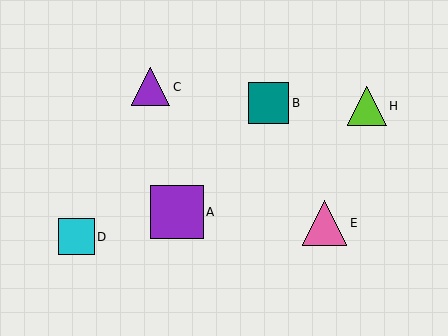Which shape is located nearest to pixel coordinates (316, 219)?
The pink triangle (labeled E) at (325, 223) is nearest to that location.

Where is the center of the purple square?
The center of the purple square is at (177, 212).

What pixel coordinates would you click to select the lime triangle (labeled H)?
Click at (367, 106) to select the lime triangle H.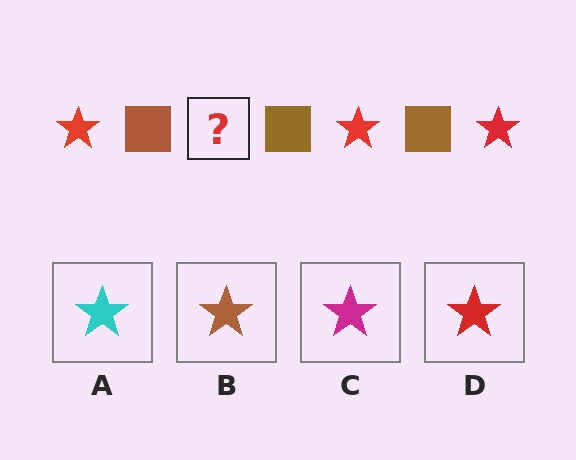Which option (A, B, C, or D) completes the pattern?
D.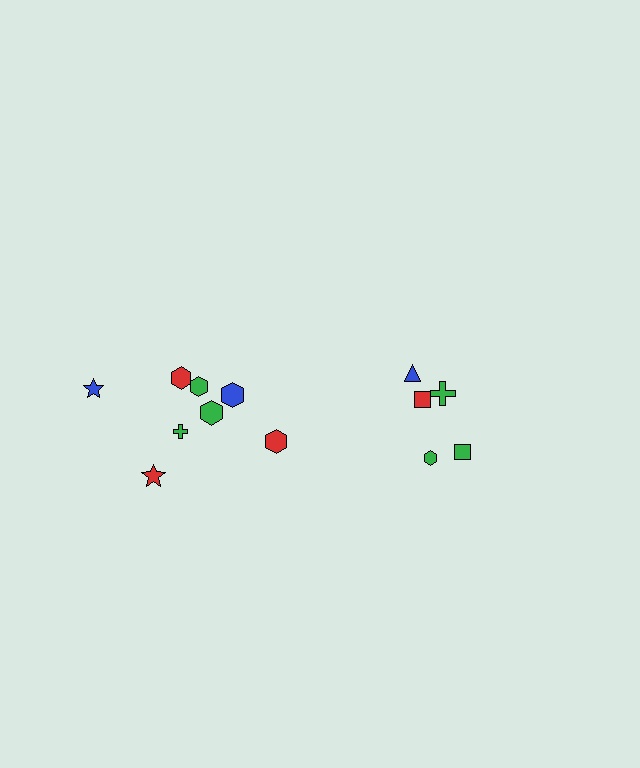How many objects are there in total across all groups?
There are 13 objects.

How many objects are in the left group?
There are 8 objects.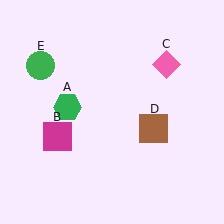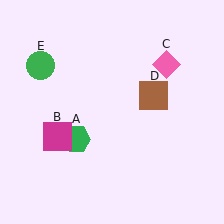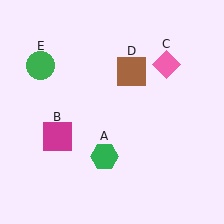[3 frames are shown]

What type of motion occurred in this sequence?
The green hexagon (object A), brown square (object D) rotated counterclockwise around the center of the scene.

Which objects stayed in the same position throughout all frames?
Magenta square (object B) and pink diamond (object C) and green circle (object E) remained stationary.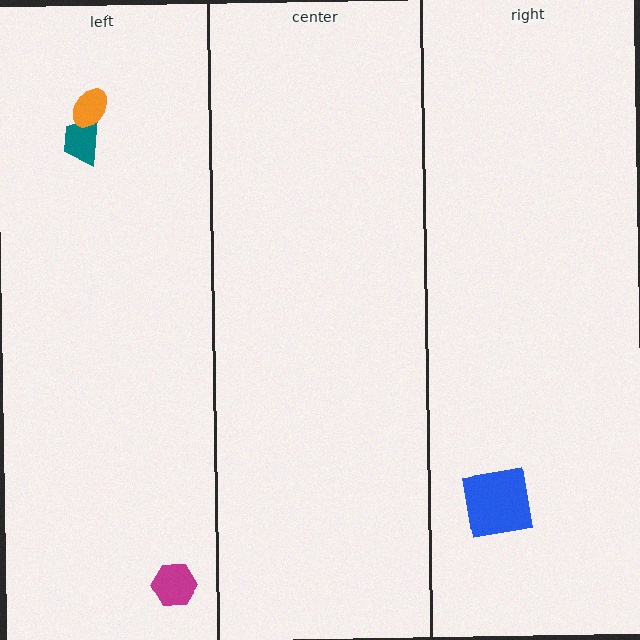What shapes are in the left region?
The teal trapezoid, the orange ellipse, the magenta hexagon.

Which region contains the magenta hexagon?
The left region.